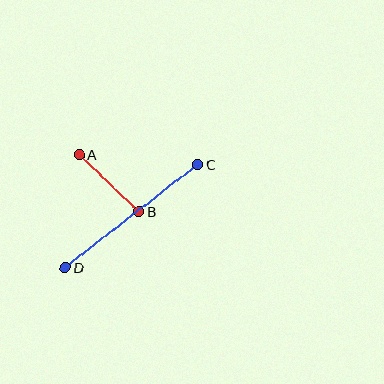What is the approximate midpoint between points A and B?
The midpoint is at approximately (109, 183) pixels.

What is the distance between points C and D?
The distance is approximately 168 pixels.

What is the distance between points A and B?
The distance is approximately 83 pixels.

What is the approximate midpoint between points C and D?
The midpoint is at approximately (131, 216) pixels.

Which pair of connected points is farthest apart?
Points C and D are farthest apart.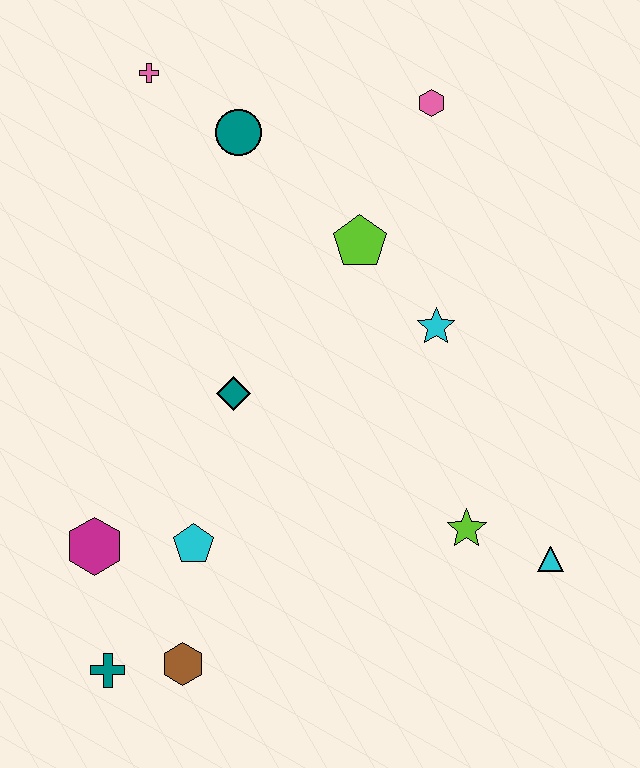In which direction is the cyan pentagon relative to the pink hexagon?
The cyan pentagon is below the pink hexagon.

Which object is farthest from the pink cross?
The cyan triangle is farthest from the pink cross.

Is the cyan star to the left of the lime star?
Yes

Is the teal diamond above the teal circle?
No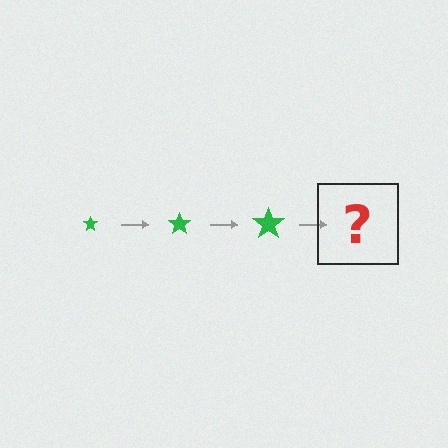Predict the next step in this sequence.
The next step is a green star, larger than the previous one.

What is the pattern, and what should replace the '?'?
The pattern is that the star gets progressively larger each step. The '?' should be a green star, larger than the previous one.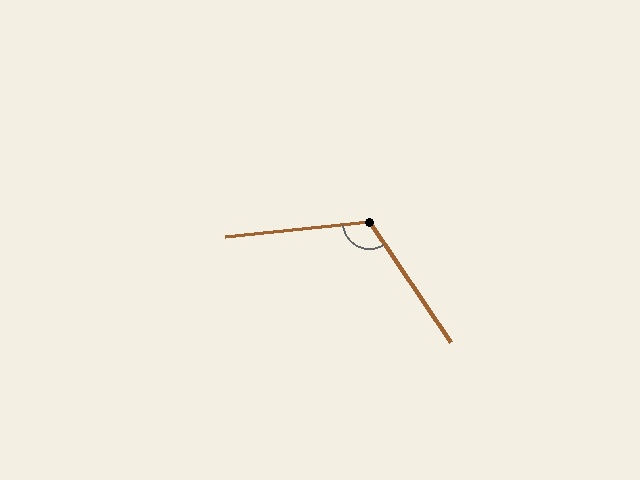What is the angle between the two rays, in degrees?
Approximately 118 degrees.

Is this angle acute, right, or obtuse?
It is obtuse.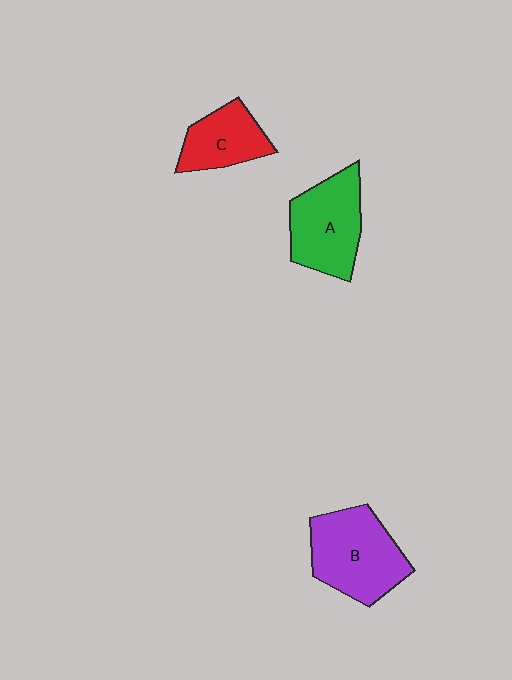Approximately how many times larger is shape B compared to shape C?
Approximately 1.6 times.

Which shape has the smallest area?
Shape C (red).